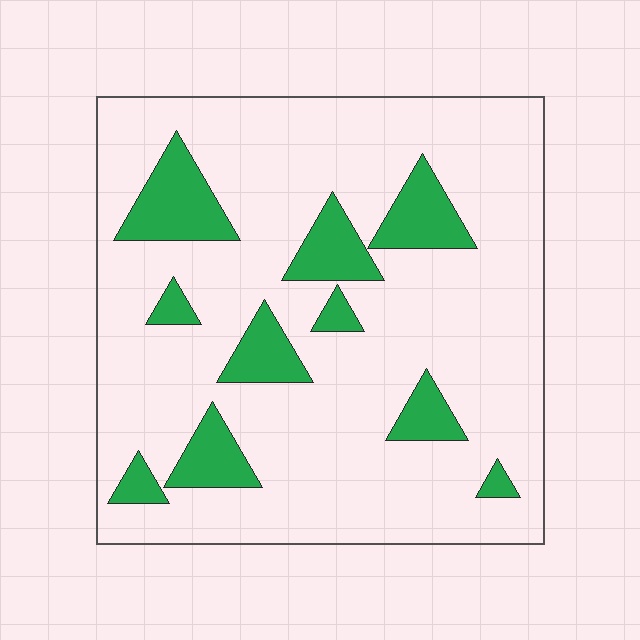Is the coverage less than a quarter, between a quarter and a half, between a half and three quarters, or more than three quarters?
Less than a quarter.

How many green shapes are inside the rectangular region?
10.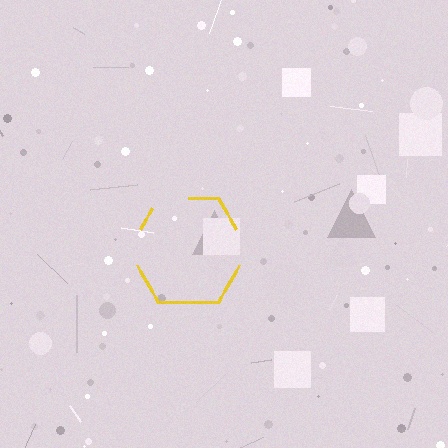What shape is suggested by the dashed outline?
The dashed outline suggests a hexagon.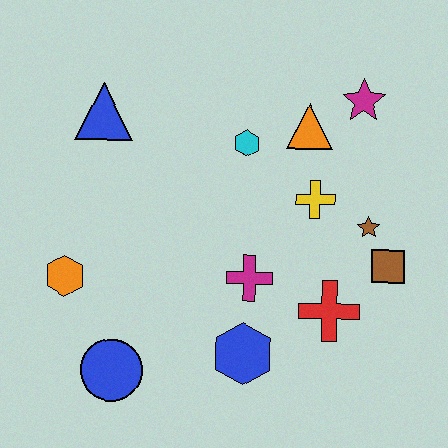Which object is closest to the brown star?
The brown square is closest to the brown star.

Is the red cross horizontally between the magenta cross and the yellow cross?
No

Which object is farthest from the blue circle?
The magenta star is farthest from the blue circle.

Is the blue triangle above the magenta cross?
Yes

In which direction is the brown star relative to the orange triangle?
The brown star is below the orange triangle.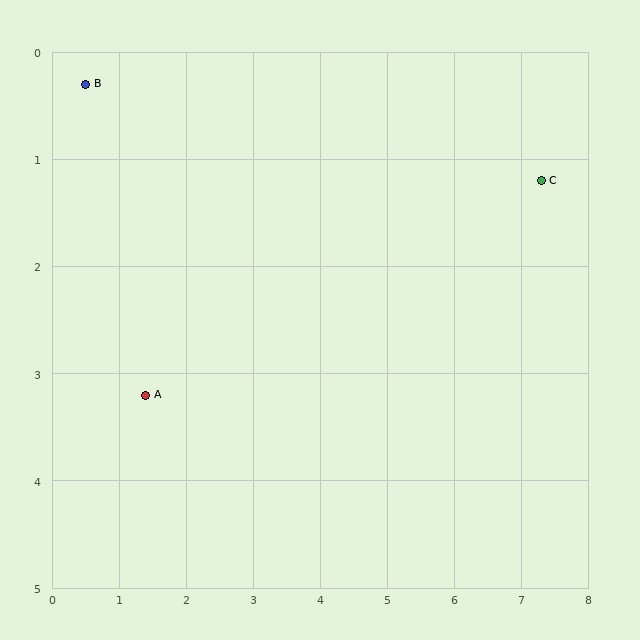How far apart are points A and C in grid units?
Points A and C are about 6.2 grid units apart.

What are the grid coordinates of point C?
Point C is at approximately (7.3, 1.2).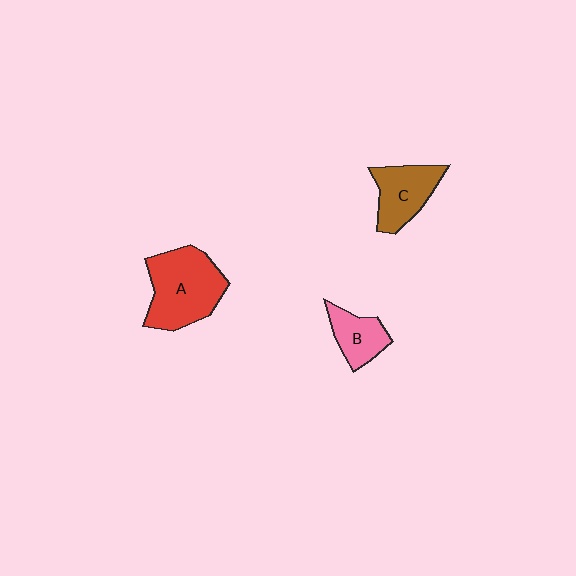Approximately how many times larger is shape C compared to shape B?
Approximately 1.3 times.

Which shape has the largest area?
Shape A (red).